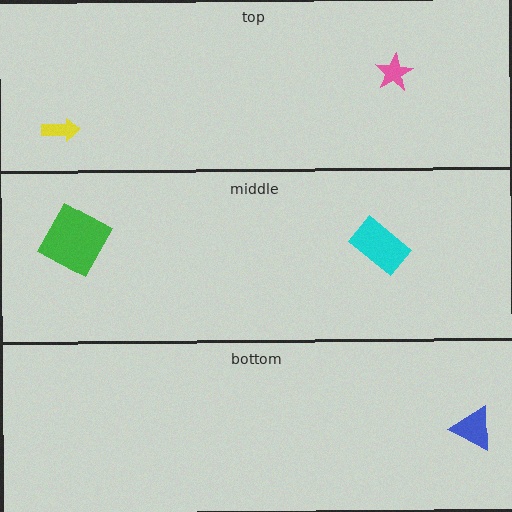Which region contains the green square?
The middle region.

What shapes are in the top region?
The pink star, the yellow arrow.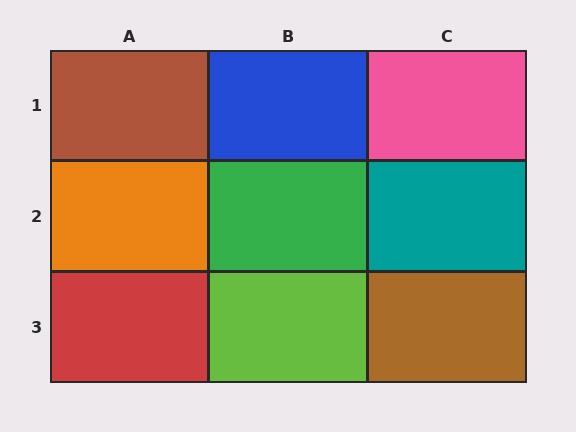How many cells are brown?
2 cells are brown.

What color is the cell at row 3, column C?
Brown.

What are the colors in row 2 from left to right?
Orange, green, teal.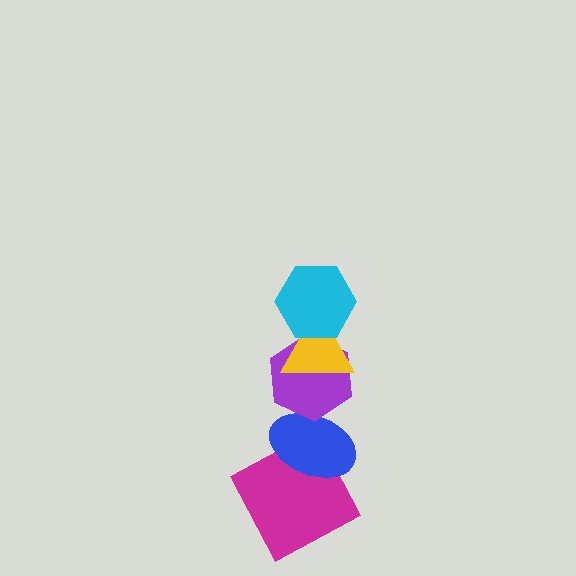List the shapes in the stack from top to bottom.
From top to bottom: the cyan hexagon, the yellow triangle, the purple hexagon, the blue ellipse, the magenta square.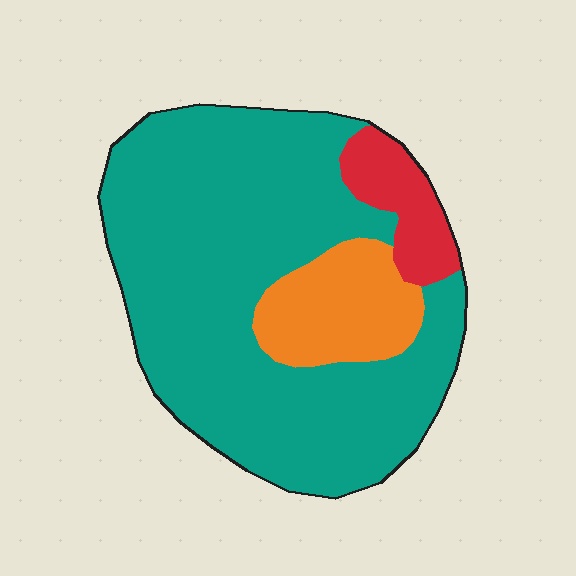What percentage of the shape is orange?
Orange takes up less than a quarter of the shape.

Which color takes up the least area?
Red, at roughly 10%.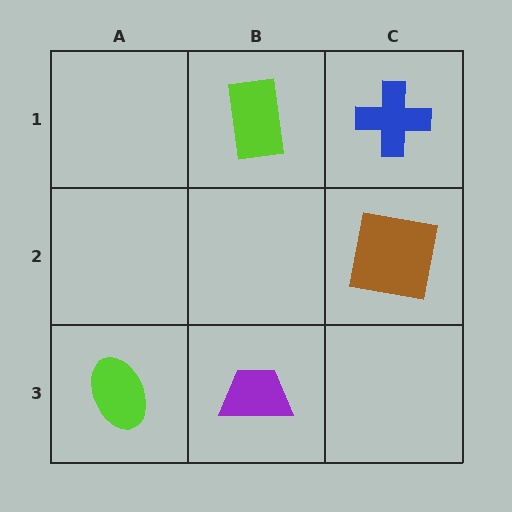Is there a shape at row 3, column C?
No, that cell is empty.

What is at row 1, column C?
A blue cross.